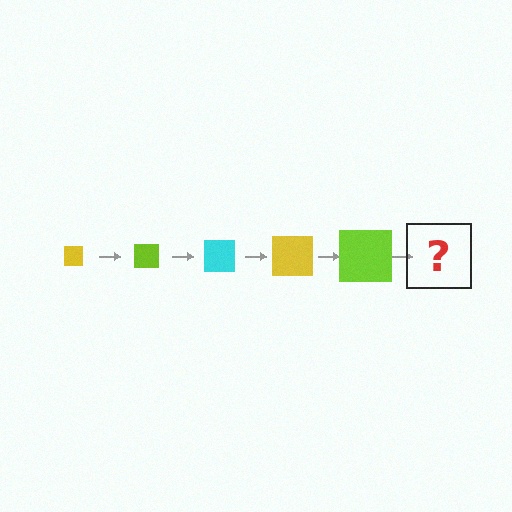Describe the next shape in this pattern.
It should be a cyan square, larger than the previous one.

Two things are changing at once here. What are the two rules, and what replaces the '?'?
The two rules are that the square grows larger each step and the color cycles through yellow, lime, and cyan. The '?' should be a cyan square, larger than the previous one.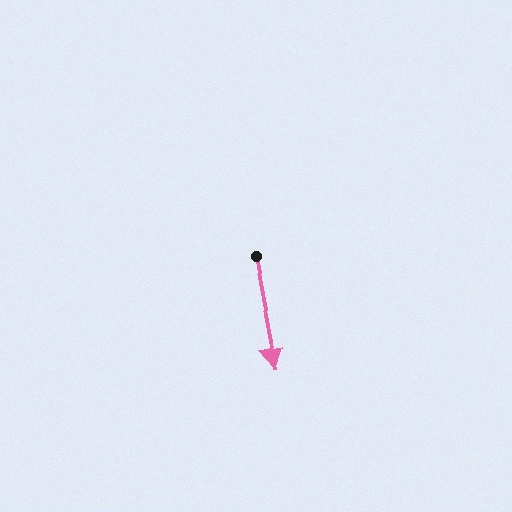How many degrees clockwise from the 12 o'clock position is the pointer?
Approximately 169 degrees.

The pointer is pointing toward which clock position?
Roughly 6 o'clock.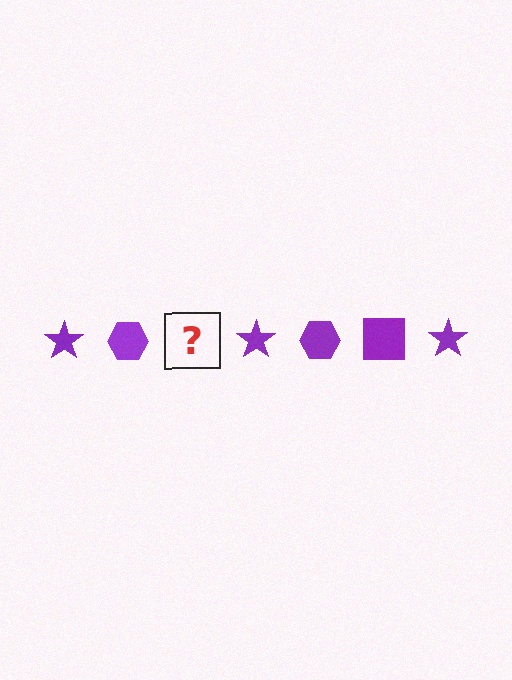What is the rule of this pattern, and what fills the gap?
The rule is that the pattern cycles through star, hexagon, square shapes in purple. The gap should be filled with a purple square.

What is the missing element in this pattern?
The missing element is a purple square.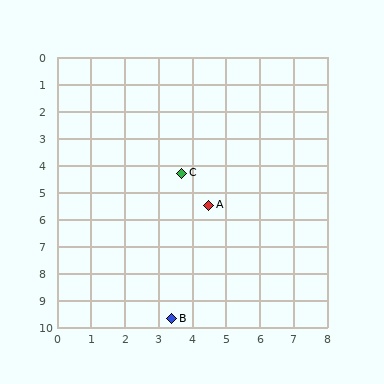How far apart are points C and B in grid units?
Points C and B are about 5.4 grid units apart.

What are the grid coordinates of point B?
Point B is at approximately (3.4, 9.7).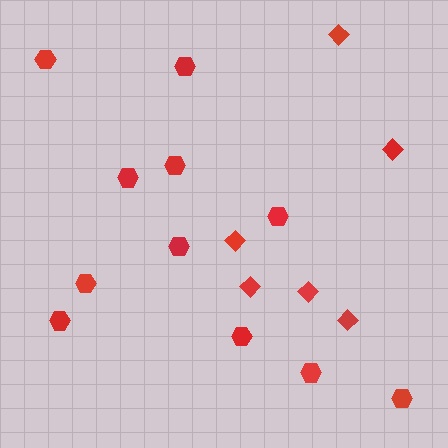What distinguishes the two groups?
There are 2 groups: one group of hexagons (11) and one group of diamonds (6).